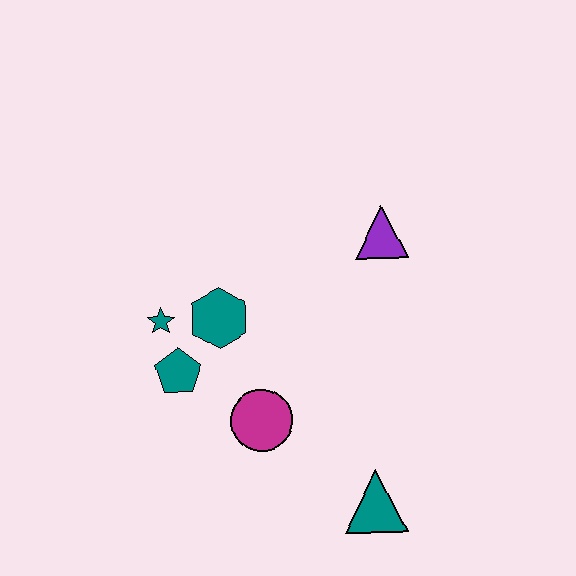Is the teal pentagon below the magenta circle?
No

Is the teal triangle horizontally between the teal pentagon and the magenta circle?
No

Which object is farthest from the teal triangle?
The teal star is farthest from the teal triangle.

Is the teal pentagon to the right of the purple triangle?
No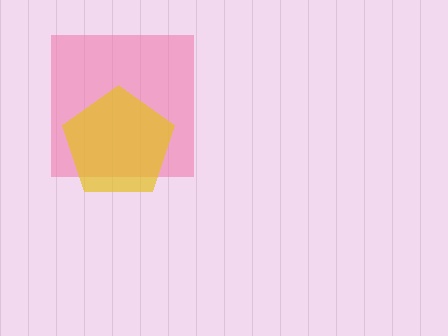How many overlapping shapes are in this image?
There are 2 overlapping shapes in the image.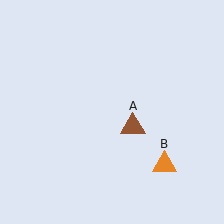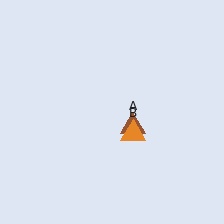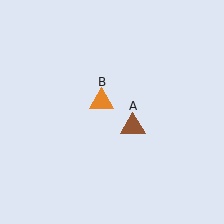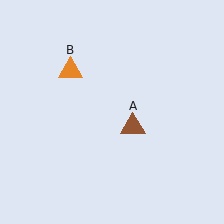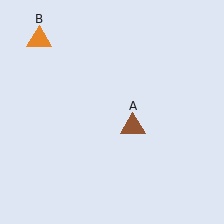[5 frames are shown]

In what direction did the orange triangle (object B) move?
The orange triangle (object B) moved up and to the left.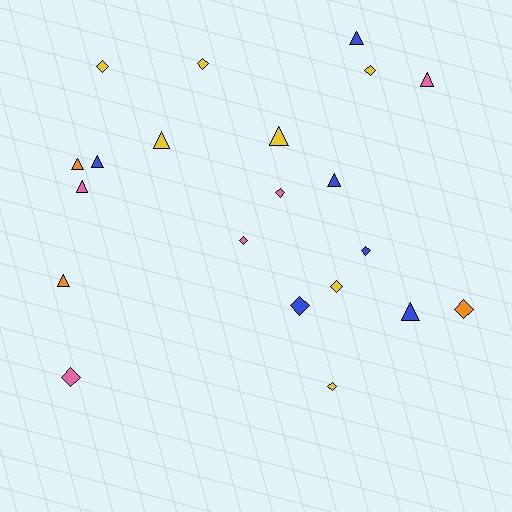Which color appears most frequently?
Yellow, with 7 objects.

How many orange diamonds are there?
There is 1 orange diamond.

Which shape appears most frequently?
Diamond, with 11 objects.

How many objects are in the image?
There are 21 objects.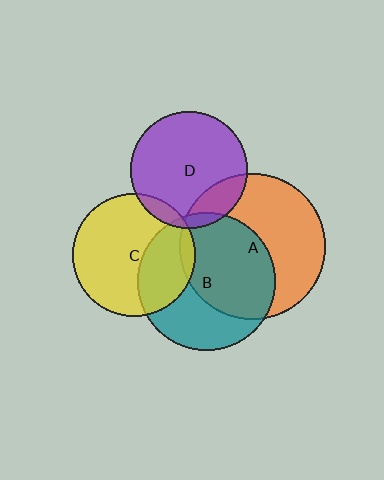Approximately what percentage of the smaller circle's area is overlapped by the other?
Approximately 55%.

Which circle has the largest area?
Circle A (orange).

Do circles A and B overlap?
Yes.